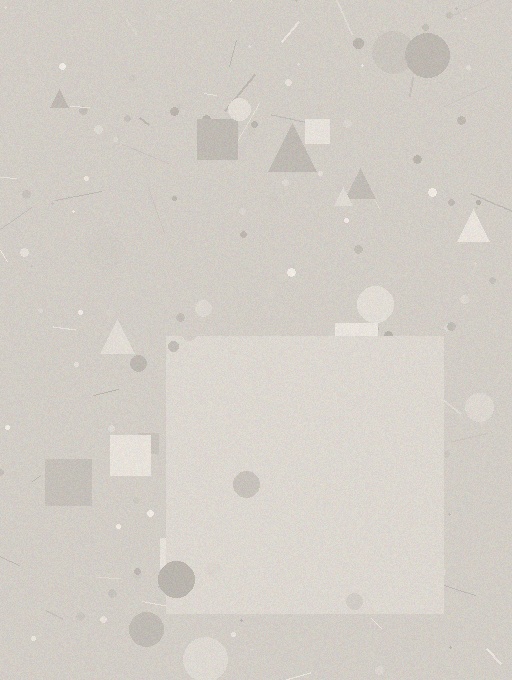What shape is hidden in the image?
A square is hidden in the image.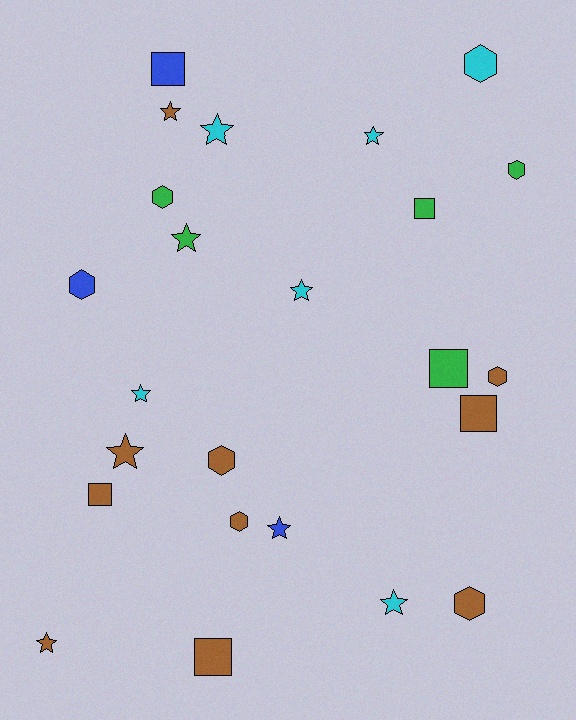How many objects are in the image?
There are 24 objects.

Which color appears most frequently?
Brown, with 10 objects.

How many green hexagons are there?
There are 2 green hexagons.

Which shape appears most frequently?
Star, with 10 objects.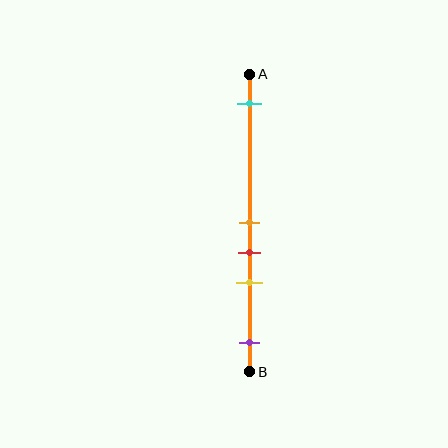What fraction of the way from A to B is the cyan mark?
The cyan mark is approximately 10% (0.1) of the way from A to B.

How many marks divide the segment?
There are 5 marks dividing the segment.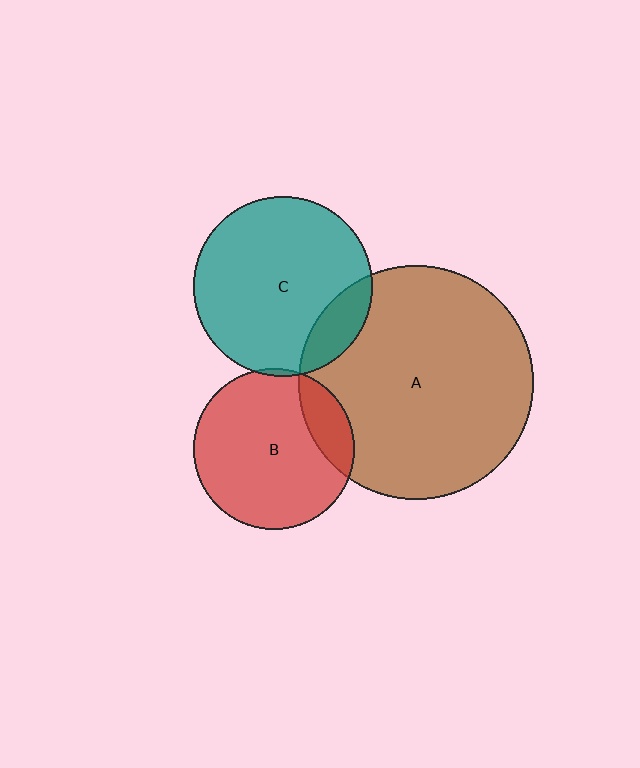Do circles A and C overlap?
Yes.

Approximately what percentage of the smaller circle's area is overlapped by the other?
Approximately 15%.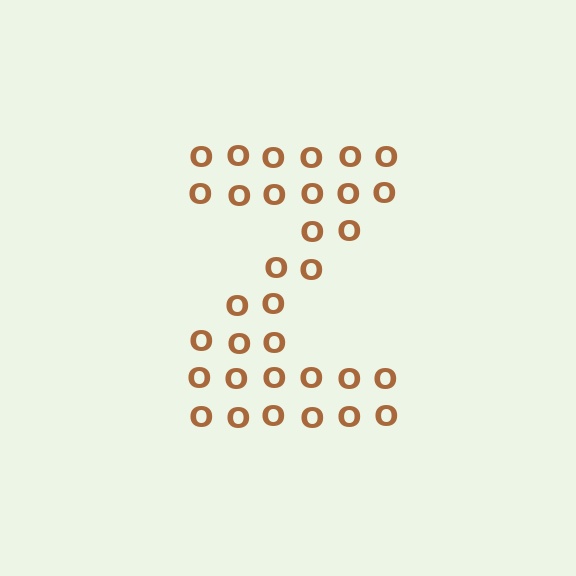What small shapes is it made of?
It is made of small letter O's.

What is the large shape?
The large shape is the letter Z.